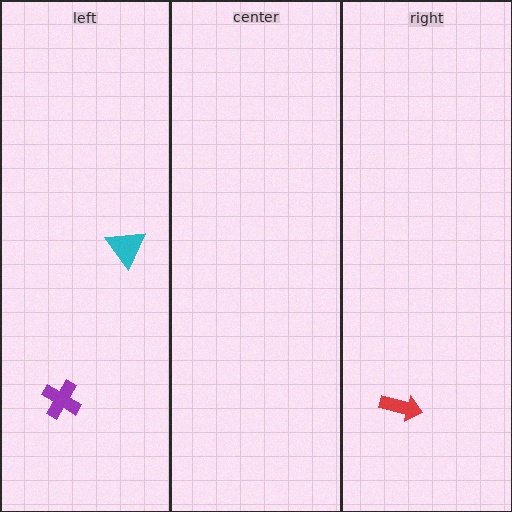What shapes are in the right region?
The red arrow.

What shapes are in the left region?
The cyan triangle, the purple cross.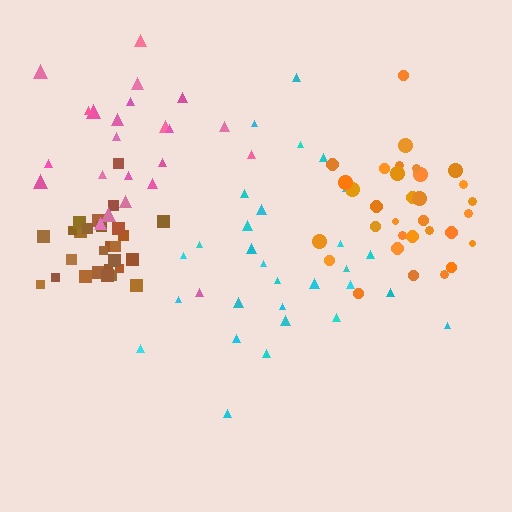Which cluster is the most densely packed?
Brown.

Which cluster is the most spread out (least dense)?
Cyan.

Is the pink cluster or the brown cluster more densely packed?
Brown.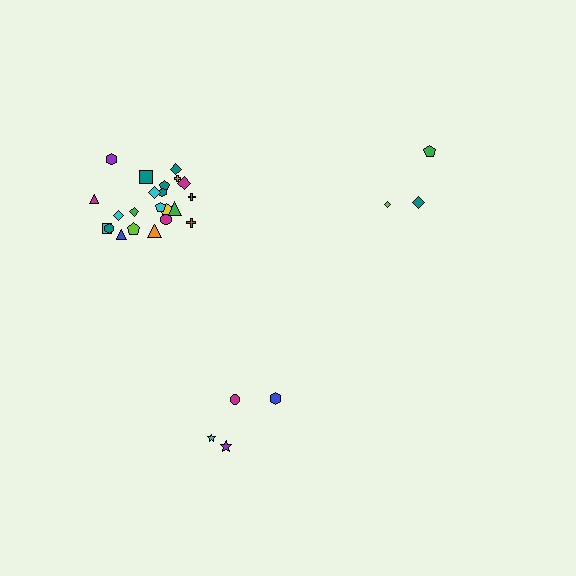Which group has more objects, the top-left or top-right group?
The top-left group.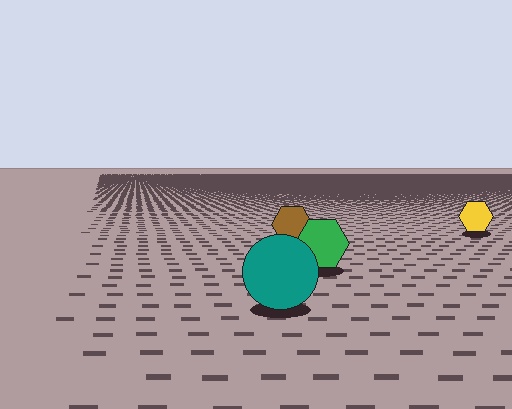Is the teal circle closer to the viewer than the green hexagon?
Yes. The teal circle is closer — you can tell from the texture gradient: the ground texture is coarser near it.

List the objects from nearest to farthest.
From nearest to farthest: the teal circle, the green hexagon, the brown hexagon, the yellow hexagon.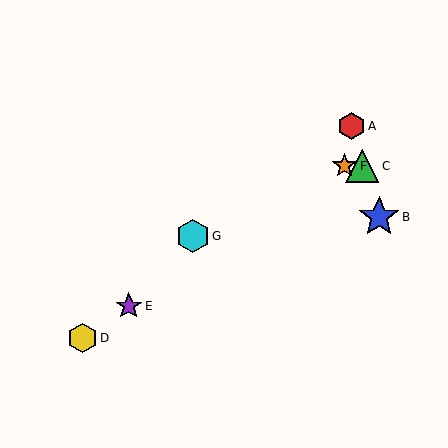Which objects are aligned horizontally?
Objects C, F are aligned horizontally.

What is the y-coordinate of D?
Object D is at y≈338.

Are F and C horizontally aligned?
Yes, both are at y≈166.